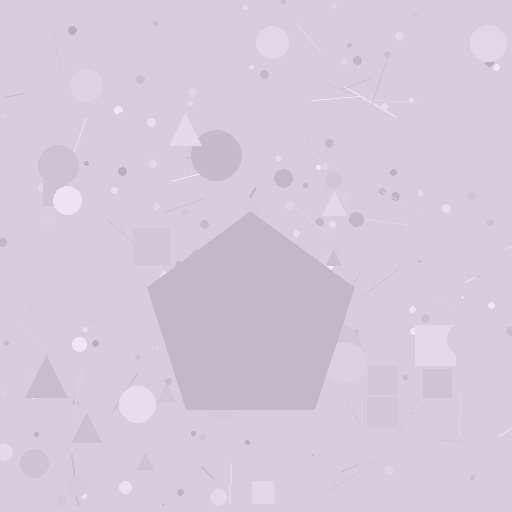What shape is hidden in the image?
A pentagon is hidden in the image.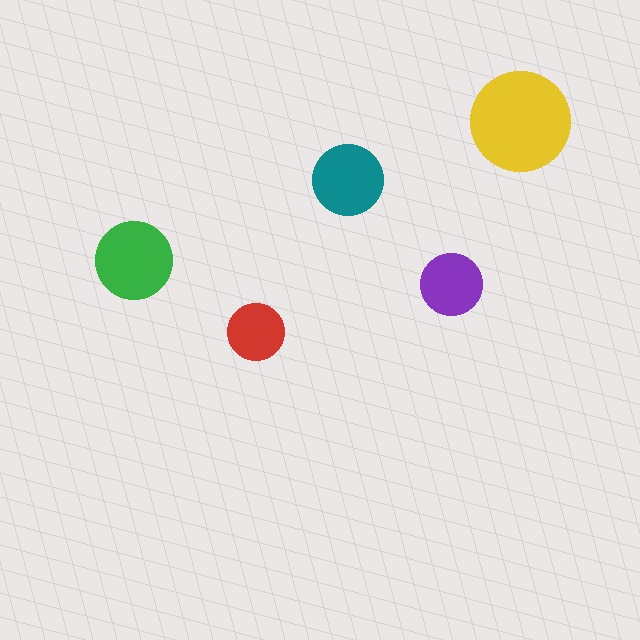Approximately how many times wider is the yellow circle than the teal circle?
About 1.5 times wider.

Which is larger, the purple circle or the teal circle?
The teal one.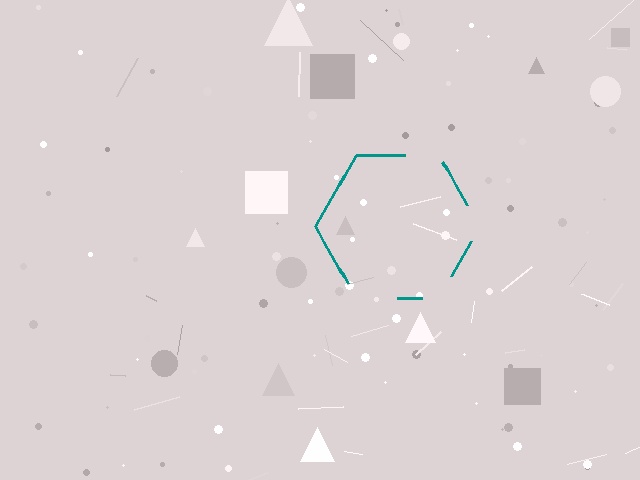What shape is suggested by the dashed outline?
The dashed outline suggests a hexagon.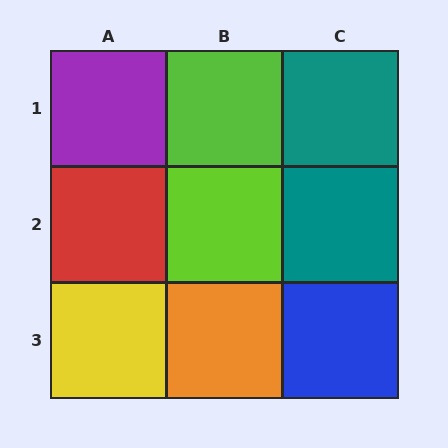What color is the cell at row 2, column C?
Teal.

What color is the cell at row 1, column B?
Lime.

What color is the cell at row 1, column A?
Purple.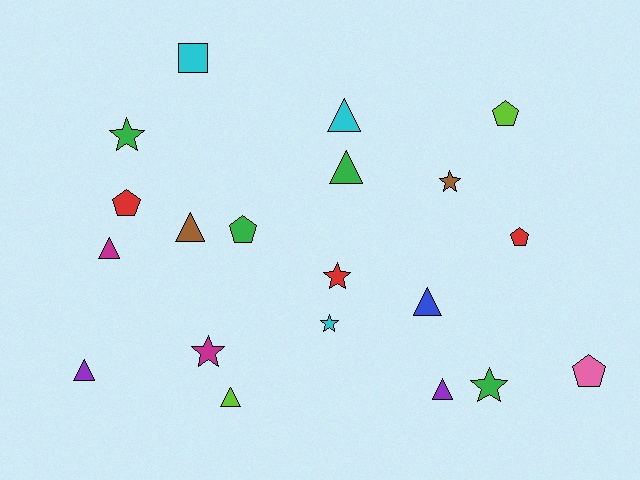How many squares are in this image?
There is 1 square.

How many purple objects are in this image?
There are 2 purple objects.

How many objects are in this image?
There are 20 objects.